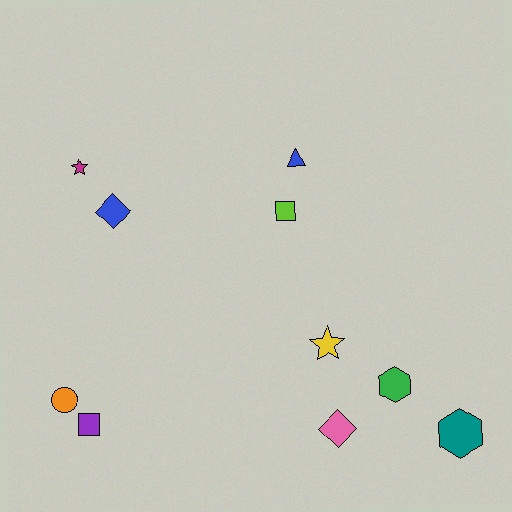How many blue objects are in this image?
There are 2 blue objects.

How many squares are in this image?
There are 2 squares.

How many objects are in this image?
There are 10 objects.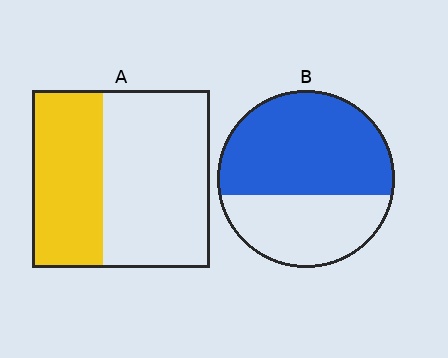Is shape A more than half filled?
No.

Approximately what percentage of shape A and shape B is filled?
A is approximately 40% and B is approximately 60%.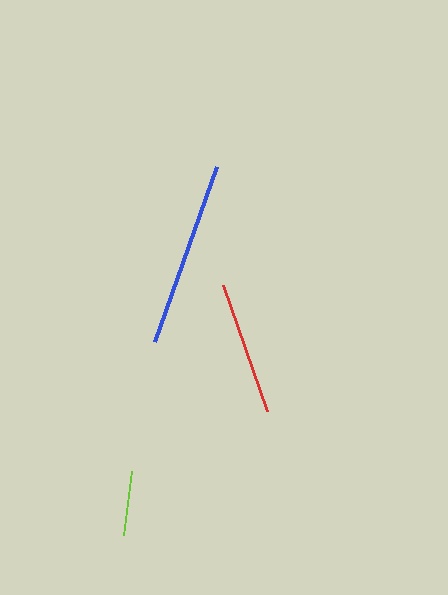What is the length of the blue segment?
The blue segment is approximately 186 pixels long.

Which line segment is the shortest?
The lime line is the shortest at approximately 64 pixels.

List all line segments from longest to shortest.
From longest to shortest: blue, red, lime.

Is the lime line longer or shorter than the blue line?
The blue line is longer than the lime line.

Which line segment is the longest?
The blue line is the longest at approximately 186 pixels.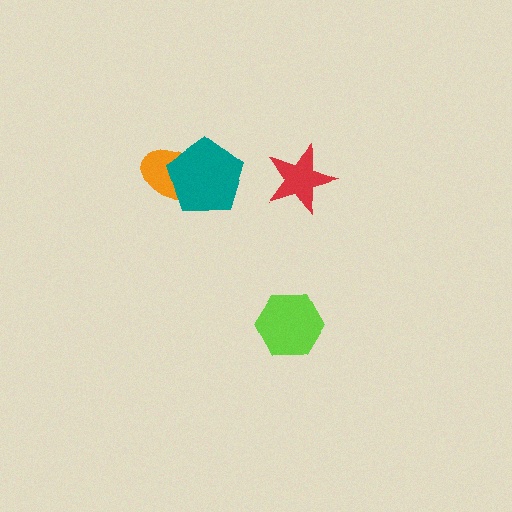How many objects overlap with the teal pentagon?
1 object overlaps with the teal pentagon.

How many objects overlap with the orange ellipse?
1 object overlaps with the orange ellipse.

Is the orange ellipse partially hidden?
Yes, it is partially covered by another shape.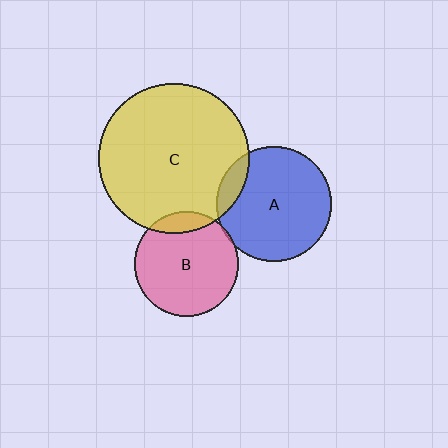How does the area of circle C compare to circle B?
Approximately 2.1 times.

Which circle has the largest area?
Circle C (yellow).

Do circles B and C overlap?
Yes.